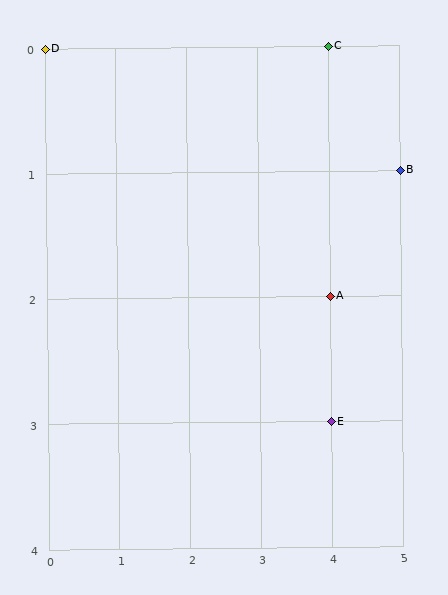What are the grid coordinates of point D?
Point D is at grid coordinates (0, 0).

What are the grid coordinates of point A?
Point A is at grid coordinates (4, 2).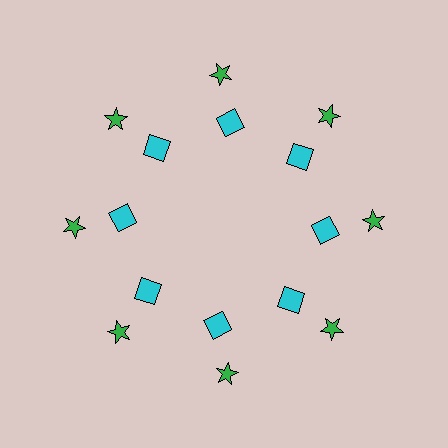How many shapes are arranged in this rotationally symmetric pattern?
There are 16 shapes, arranged in 8 groups of 2.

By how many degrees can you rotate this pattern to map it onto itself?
The pattern maps onto itself every 45 degrees of rotation.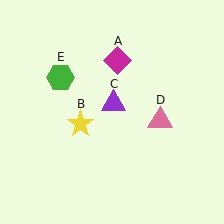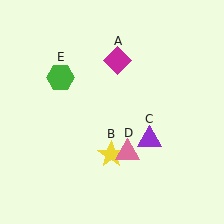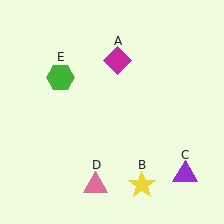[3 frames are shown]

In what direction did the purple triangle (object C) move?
The purple triangle (object C) moved down and to the right.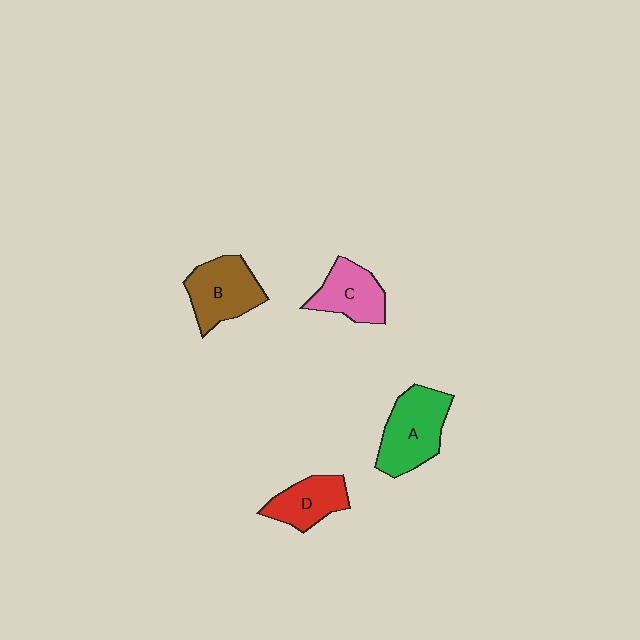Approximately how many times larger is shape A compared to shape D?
Approximately 1.5 times.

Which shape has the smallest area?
Shape D (red).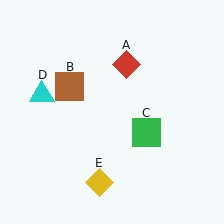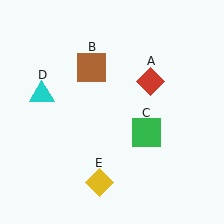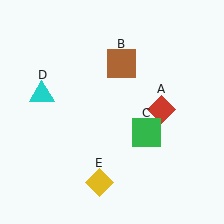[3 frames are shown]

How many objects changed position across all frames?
2 objects changed position: red diamond (object A), brown square (object B).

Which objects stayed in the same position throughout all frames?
Green square (object C) and cyan triangle (object D) and yellow diamond (object E) remained stationary.